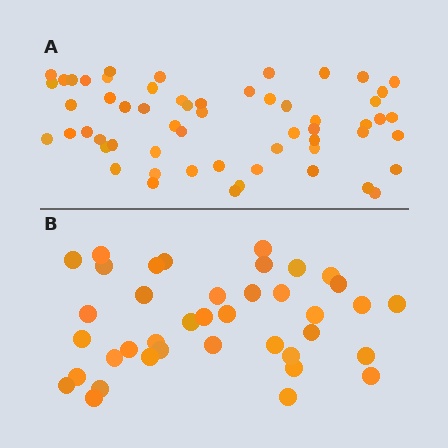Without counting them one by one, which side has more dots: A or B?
Region A (the top region) has more dots.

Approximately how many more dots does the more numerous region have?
Region A has approximately 20 more dots than region B.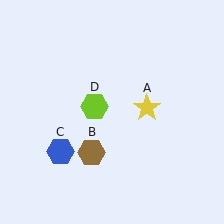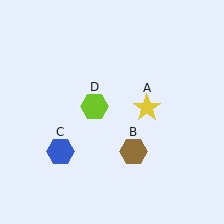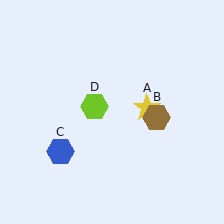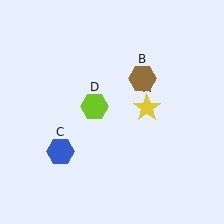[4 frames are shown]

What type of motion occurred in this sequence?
The brown hexagon (object B) rotated counterclockwise around the center of the scene.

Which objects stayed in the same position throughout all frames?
Yellow star (object A) and blue hexagon (object C) and lime hexagon (object D) remained stationary.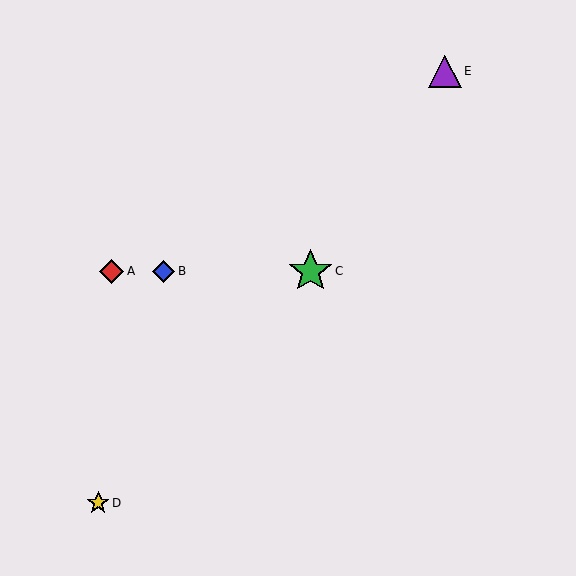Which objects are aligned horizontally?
Objects A, B, C are aligned horizontally.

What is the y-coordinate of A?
Object A is at y≈271.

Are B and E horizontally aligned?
No, B is at y≈271 and E is at y≈71.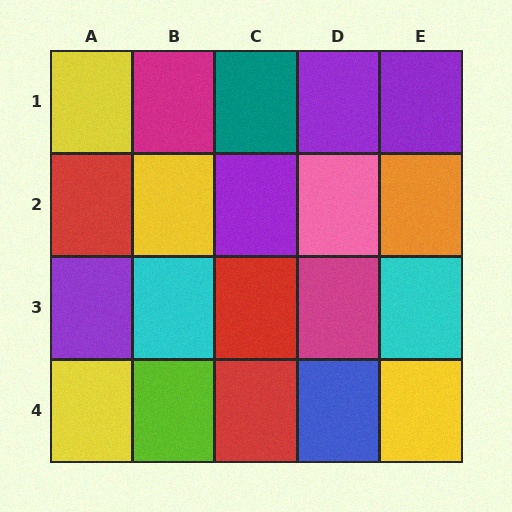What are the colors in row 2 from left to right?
Red, yellow, purple, pink, orange.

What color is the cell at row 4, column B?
Lime.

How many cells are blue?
1 cell is blue.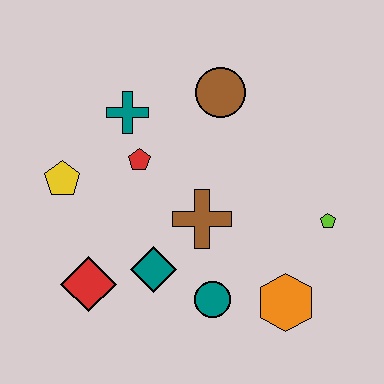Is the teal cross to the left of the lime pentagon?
Yes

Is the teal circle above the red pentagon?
No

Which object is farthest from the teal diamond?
The brown circle is farthest from the teal diamond.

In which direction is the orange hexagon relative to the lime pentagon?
The orange hexagon is below the lime pentagon.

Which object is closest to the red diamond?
The teal diamond is closest to the red diamond.